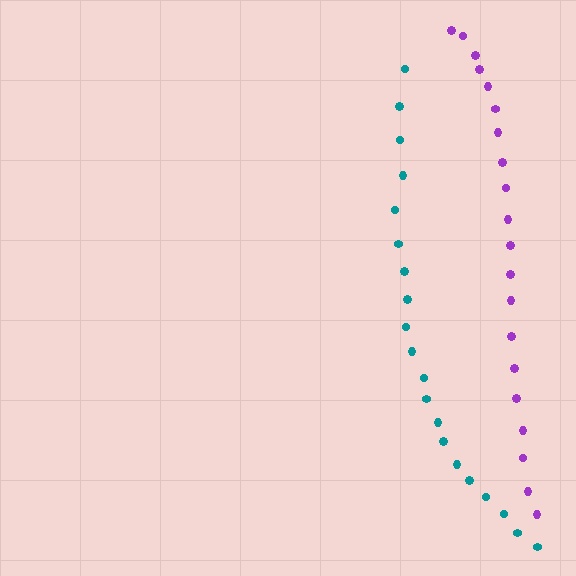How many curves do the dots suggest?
There are 2 distinct paths.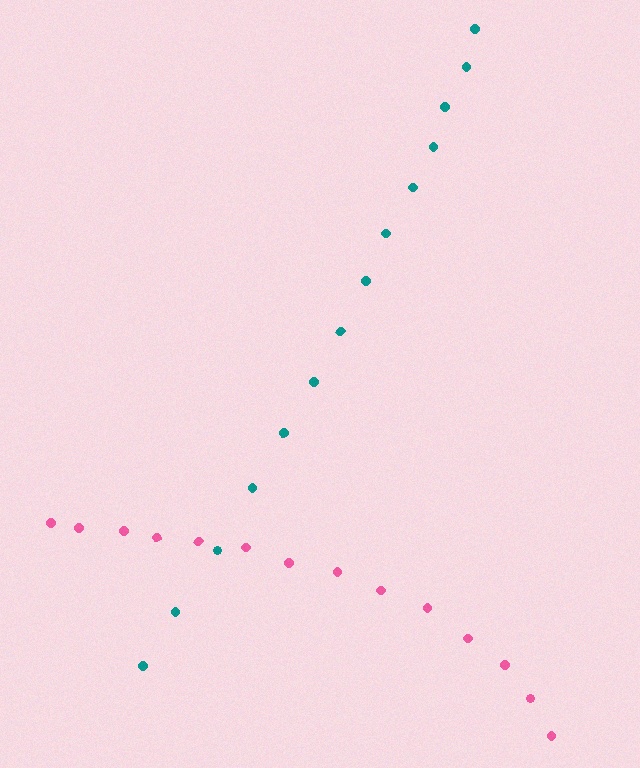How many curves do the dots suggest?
There are 2 distinct paths.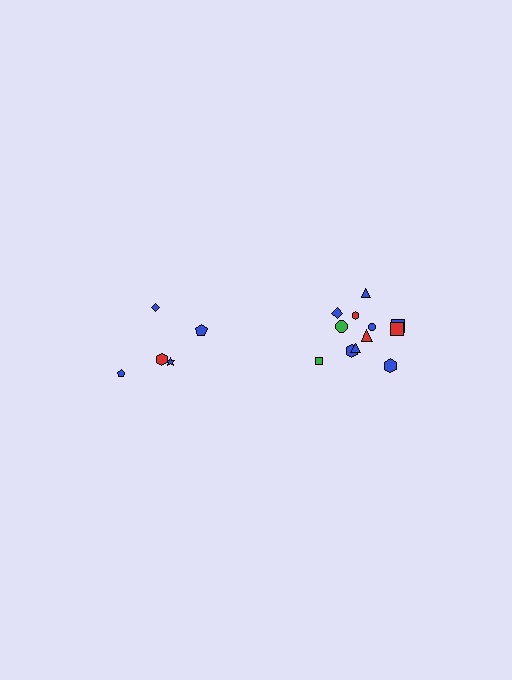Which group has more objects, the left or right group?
The right group.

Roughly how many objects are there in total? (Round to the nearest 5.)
Roughly 15 objects in total.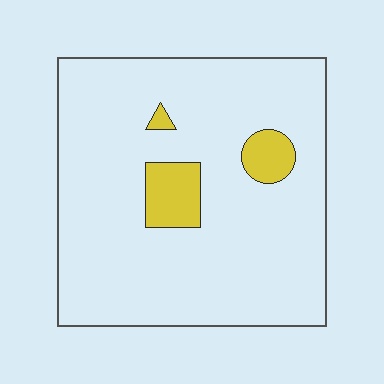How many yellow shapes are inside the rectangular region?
3.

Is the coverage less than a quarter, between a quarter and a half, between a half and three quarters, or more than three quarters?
Less than a quarter.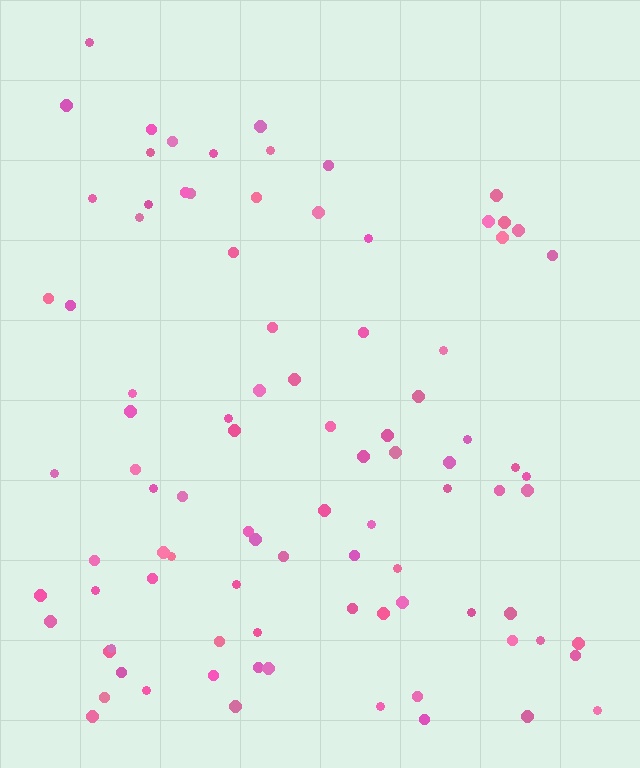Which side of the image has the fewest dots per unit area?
The top.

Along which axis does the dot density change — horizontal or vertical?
Vertical.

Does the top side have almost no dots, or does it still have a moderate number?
Still a moderate number, just noticeably fewer than the bottom.